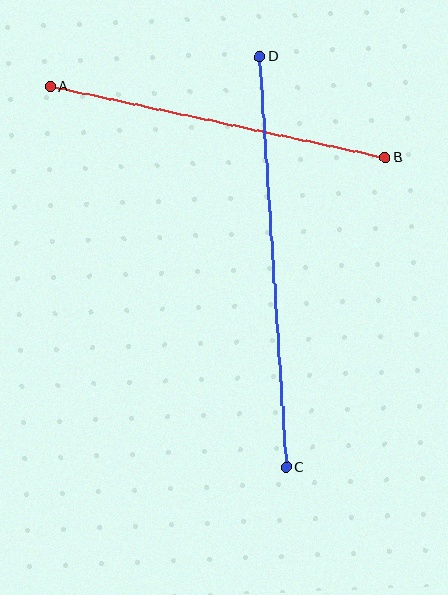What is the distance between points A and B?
The distance is approximately 342 pixels.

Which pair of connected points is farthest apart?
Points C and D are farthest apart.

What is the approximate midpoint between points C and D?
The midpoint is at approximately (273, 262) pixels.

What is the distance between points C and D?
The distance is approximately 412 pixels.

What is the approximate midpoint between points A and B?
The midpoint is at approximately (218, 122) pixels.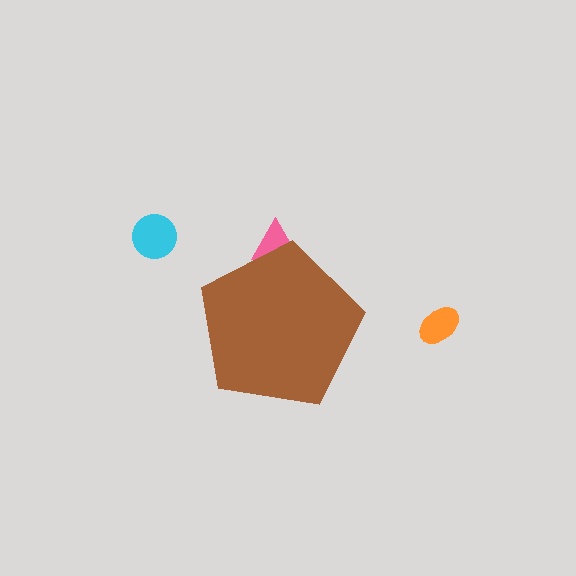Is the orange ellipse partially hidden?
No, the orange ellipse is fully visible.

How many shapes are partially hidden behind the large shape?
1 shape is partially hidden.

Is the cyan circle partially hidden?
No, the cyan circle is fully visible.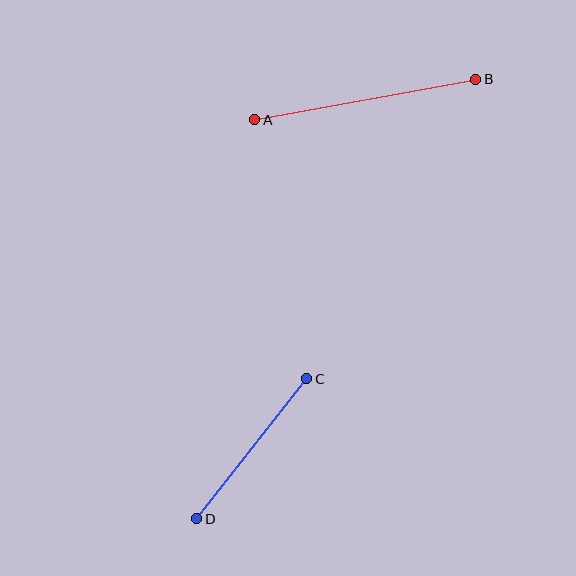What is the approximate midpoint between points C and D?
The midpoint is at approximately (252, 449) pixels.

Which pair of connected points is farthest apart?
Points A and B are farthest apart.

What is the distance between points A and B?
The distance is approximately 225 pixels.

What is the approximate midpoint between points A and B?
The midpoint is at approximately (365, 99) pixels.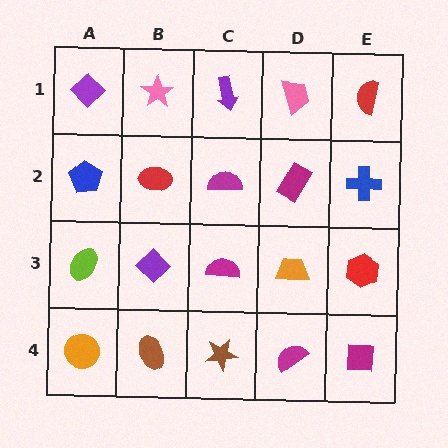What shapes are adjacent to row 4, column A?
A lime ellipse (row 3, column A), a brown ellipse (row 4, column B).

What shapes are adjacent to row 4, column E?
A red hexagon (row 3, column E), a magenta semicircle (row 4, column D).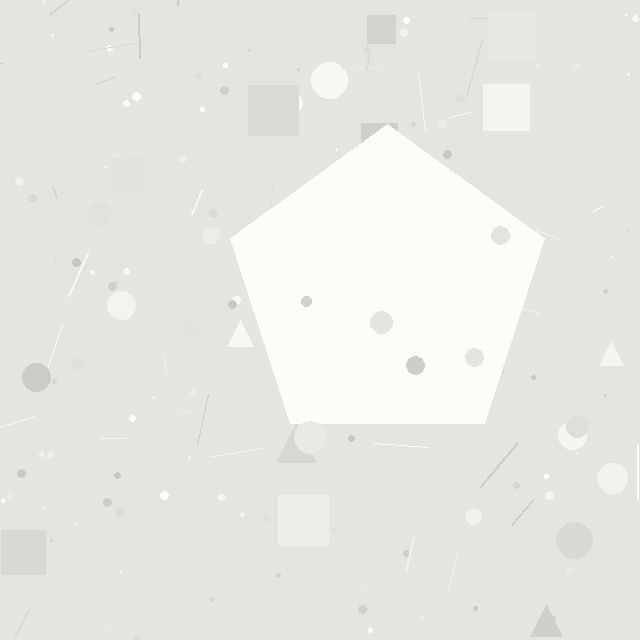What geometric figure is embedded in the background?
A pentagon is embedded in the background.